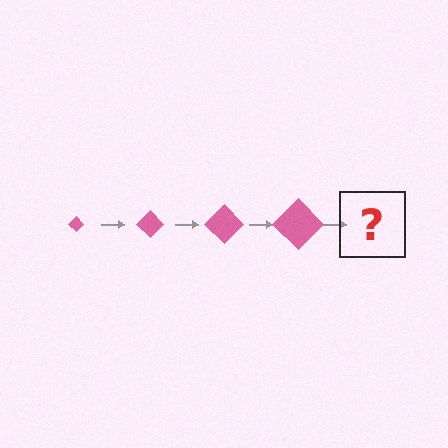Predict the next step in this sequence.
The next step is a pink diamond, larger than the previous one.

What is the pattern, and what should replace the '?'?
The pattern is that the diamond gets progressively larger each step. The '?' should be a pink diamond, larger than the previous one.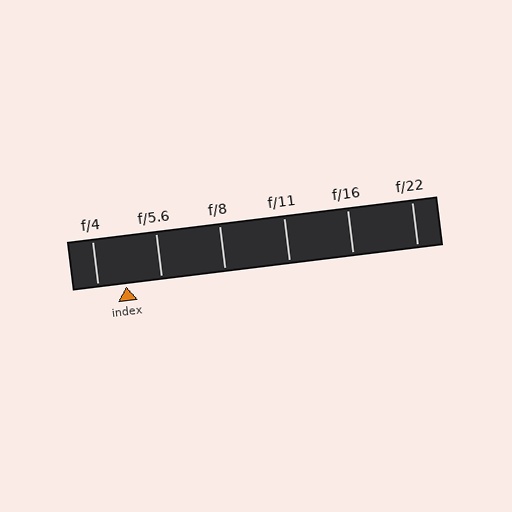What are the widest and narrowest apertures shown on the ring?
The widest aperture shown is f/4 and the narrowest is f/22.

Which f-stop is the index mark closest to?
The index mark is closest to f/4.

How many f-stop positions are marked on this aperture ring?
There are 6 f-stop positions marked.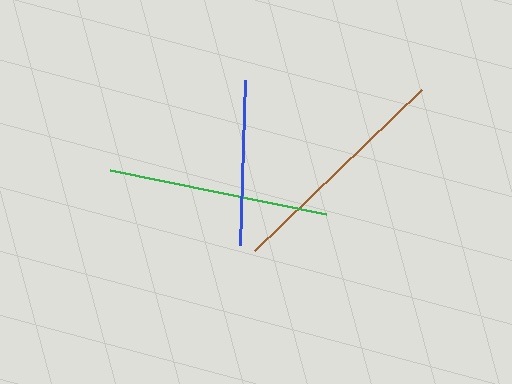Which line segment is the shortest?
The blue line is the shortest at approximately 165 pixels.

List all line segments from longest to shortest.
From longest to shortest: brown, green, blue.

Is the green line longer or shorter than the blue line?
The green line is longer than the blue line.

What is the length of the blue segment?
The blue segment is approximately 165 pixels long.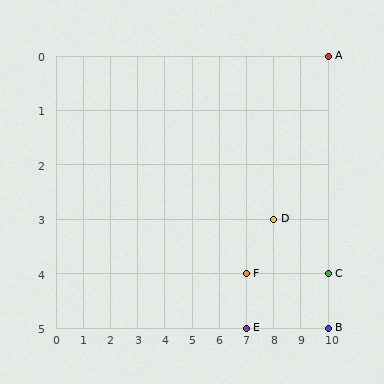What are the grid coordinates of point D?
Point D is at grid coordinates (8, 3).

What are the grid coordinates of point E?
Point E is at grid coordinates (7, 5).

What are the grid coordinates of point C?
Point C is at grid coordinates (10, 4).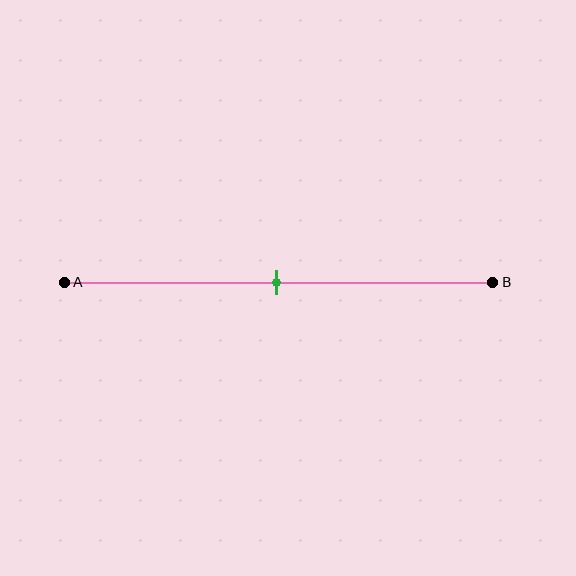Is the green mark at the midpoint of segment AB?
Yes, the mark is approximately at the midpoint.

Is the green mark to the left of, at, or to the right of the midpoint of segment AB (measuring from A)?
The green mark is approximately at the midpoint of segment AB.